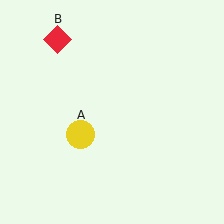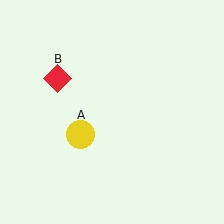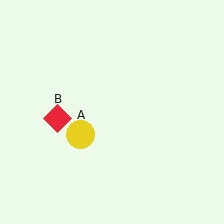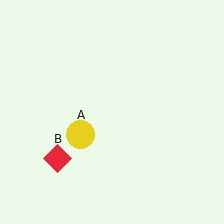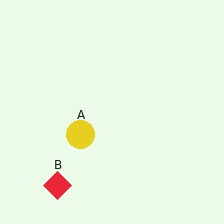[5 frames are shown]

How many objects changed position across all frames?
1 object changed position: red diamond (object B).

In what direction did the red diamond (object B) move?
The red diamond (object B) moved down.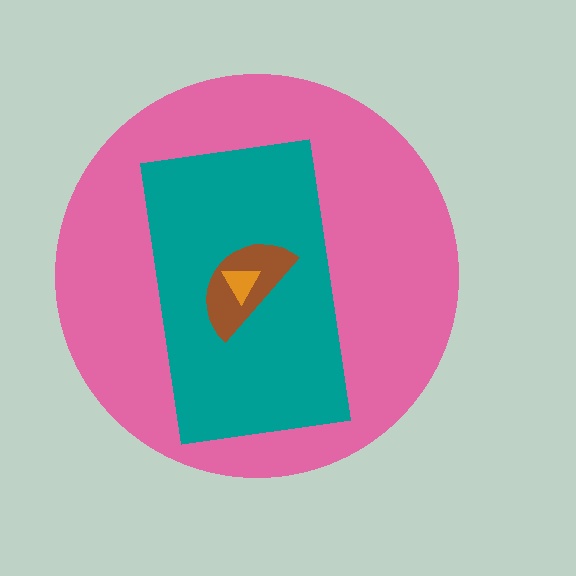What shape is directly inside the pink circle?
The teal rectangle.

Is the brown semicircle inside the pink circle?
Yes.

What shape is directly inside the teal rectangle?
The brown semicircle.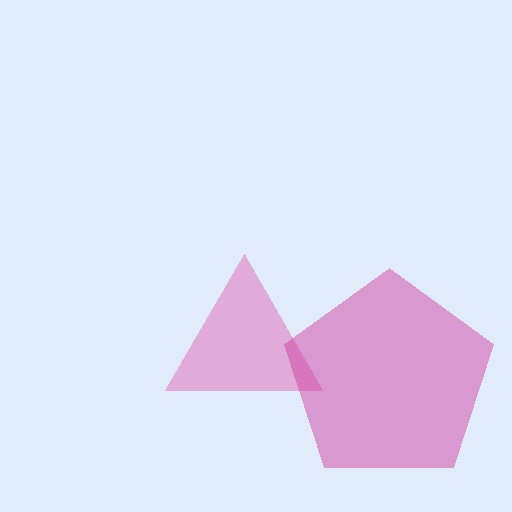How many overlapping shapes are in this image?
There are 2 overlapping shapes in the image.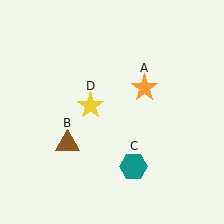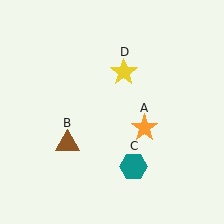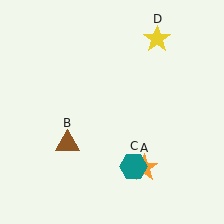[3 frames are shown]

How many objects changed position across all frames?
2 objects changed position: orange star (object A), yellow star (object D).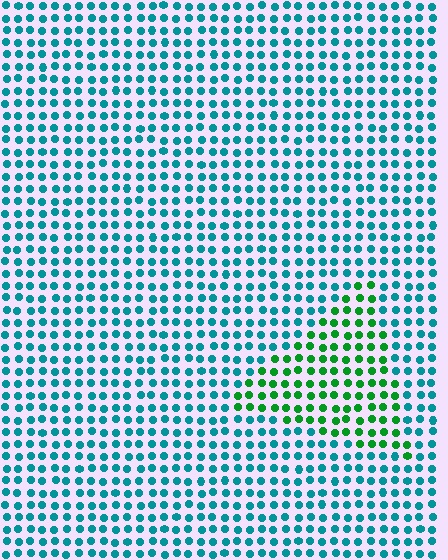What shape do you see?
I see a triangle.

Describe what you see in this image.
The image is filled with small teal elements in a uniform arrangement. A triangle-shaped region is visible where the elements are tinted to a slightly different hue, forming a subtle color boundary.